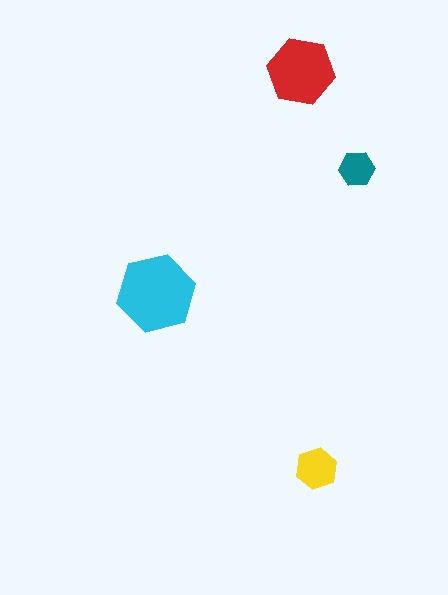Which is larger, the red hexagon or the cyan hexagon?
The cyan one.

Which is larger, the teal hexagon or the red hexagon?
The red one.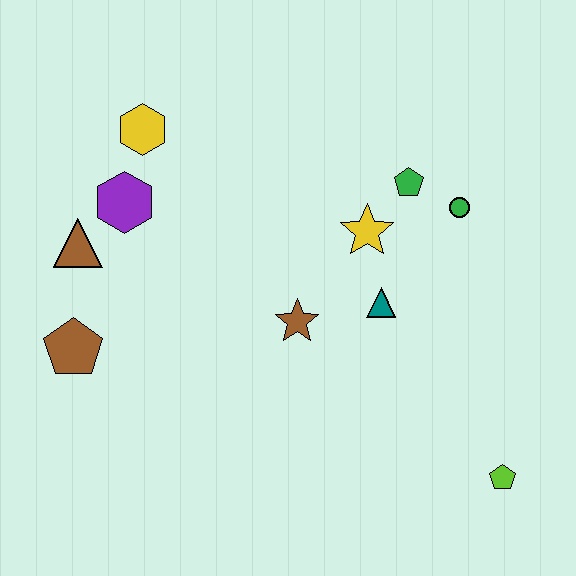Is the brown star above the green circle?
No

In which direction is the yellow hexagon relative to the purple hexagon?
The yellow hexagon is above the purple hexagon.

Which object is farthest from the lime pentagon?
The yellow hexagon is farthest from the lime pentagon.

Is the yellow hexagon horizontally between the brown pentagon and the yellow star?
Yes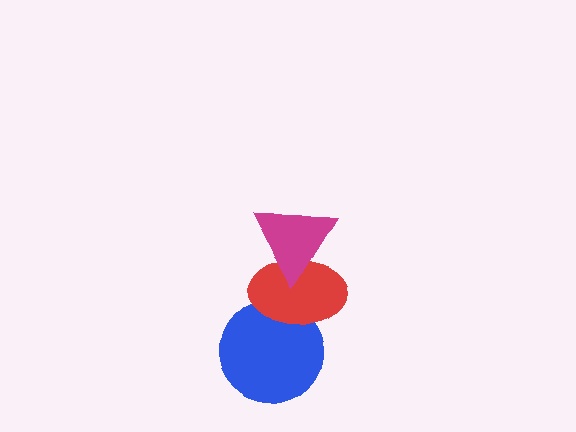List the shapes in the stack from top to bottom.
From top to bottom: the magenta triangle, the red ellipse, the blue circle.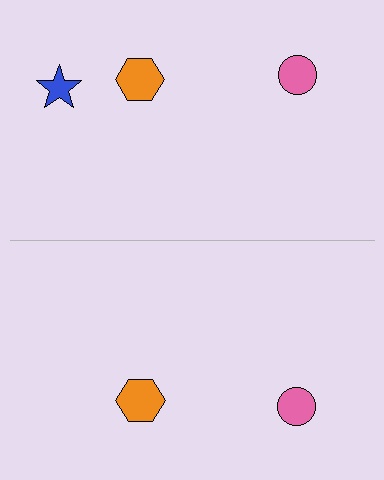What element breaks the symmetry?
A blue star is missing from the bottom side.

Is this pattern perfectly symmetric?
No, the pattern is not perfectly symmetric. A blue star is missing from the bottom side.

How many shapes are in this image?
There are 5 shapes in this image.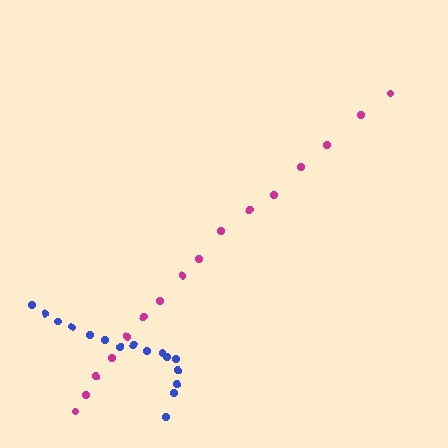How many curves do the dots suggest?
There are 2 distinct paths.